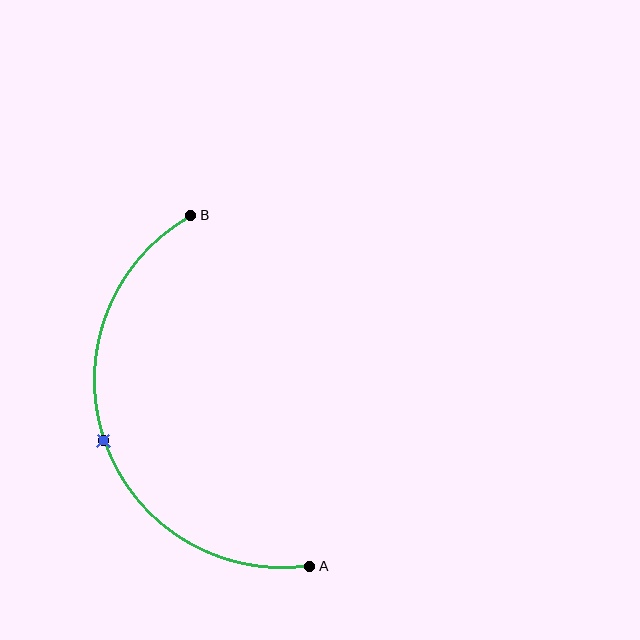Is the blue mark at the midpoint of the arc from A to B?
Yes. The blue mark lies on the arc at equal arc-length from both A and B — it is the arc midpoint.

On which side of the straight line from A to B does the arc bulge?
The arc bulges to the left of the straight line connecting A and B.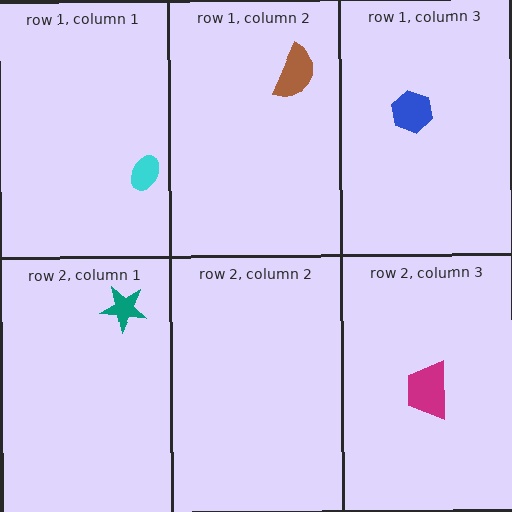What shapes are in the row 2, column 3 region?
The magenta trapezoid.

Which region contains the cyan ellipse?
The row 1, column 1 region.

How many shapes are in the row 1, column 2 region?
1.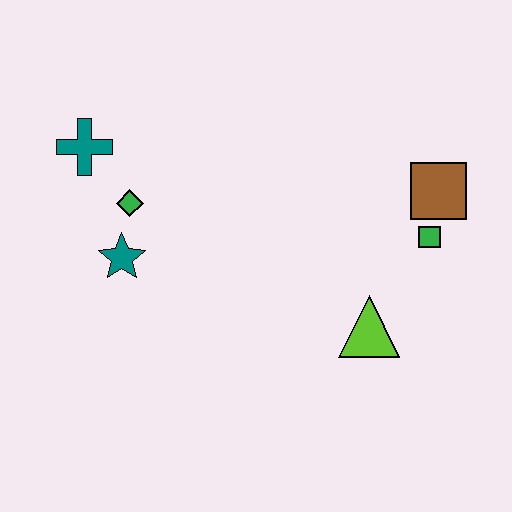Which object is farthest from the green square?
The teal cross is farthest from the green square.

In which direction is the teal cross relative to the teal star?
The teal cross is above the teal star.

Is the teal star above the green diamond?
No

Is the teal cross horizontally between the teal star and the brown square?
No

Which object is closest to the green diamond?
The teal star is closest to the green diamond.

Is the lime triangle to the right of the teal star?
Yes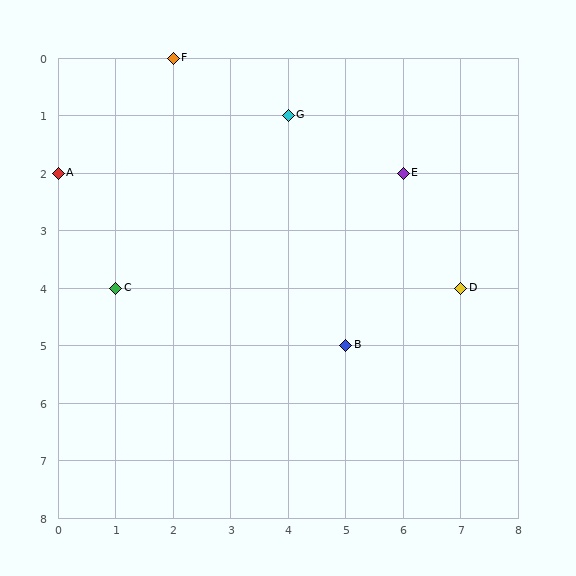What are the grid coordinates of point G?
Point G is at grid coordinates (4, 1).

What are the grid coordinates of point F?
Point F is at grid coordinates (2, 0).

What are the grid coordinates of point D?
Point D is at grid coordinates (7, 4).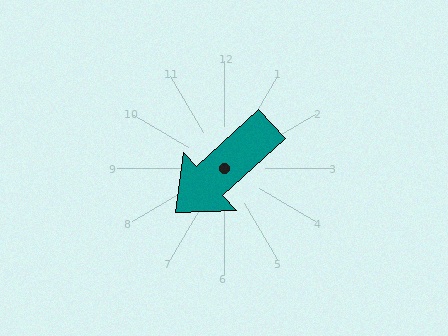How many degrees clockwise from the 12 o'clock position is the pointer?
Approximately 227 degrees.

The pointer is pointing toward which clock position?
Roughly 8 o'clock.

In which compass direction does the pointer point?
Southwest.